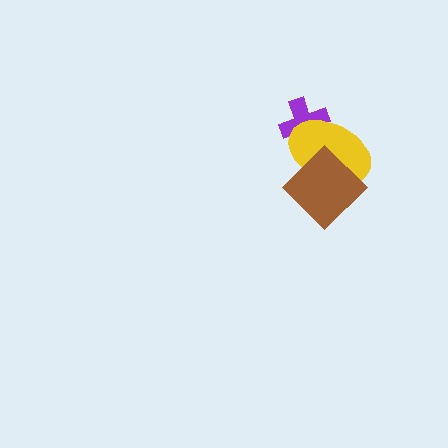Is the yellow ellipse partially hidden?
Yes, it is partially covered by another shape.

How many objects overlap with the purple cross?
1 object overlaps with the purple cross.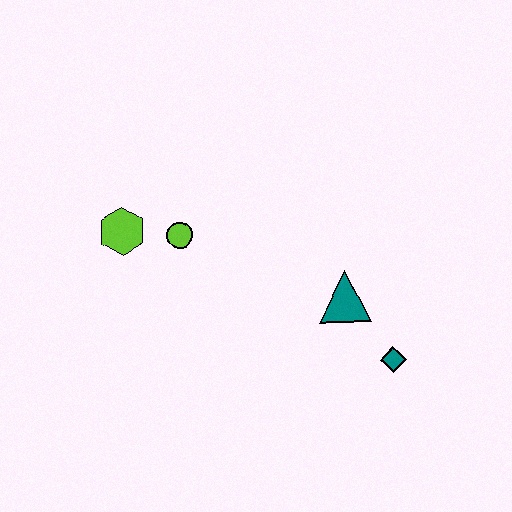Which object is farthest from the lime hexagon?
The teal diamond is farthest from the lime hexagon.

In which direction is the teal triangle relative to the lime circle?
The teal triangle is to the right of the lime circle.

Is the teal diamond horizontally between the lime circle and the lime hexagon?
No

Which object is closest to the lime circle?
The lime hexagon is closest to the lime circle.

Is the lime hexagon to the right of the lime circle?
No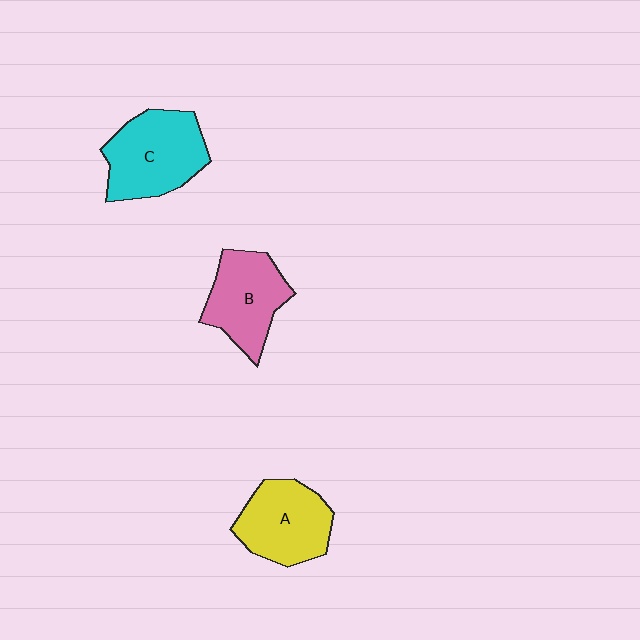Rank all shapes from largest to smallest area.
From largest to smallest: C (cyan), A (yellow), B (pink).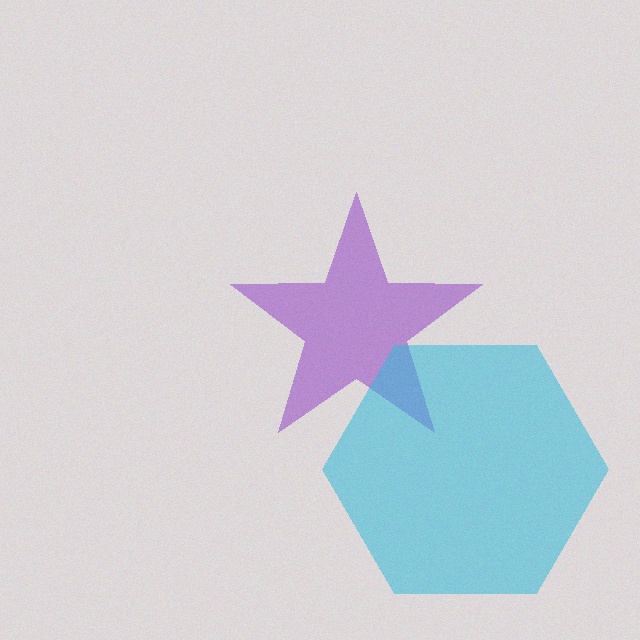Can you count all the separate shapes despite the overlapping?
Yes, there are 2 separate shapes.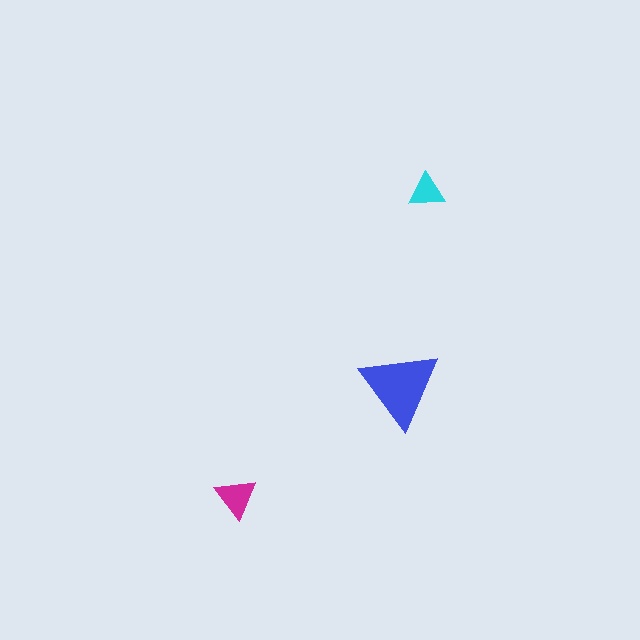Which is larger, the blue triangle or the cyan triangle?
The blue one.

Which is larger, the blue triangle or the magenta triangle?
The blue one.